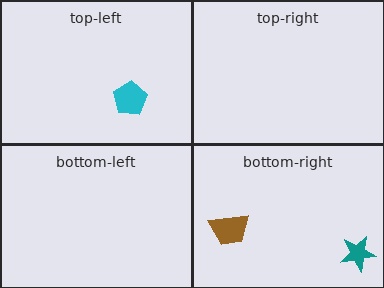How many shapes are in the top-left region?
1.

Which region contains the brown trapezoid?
The bottom-right region.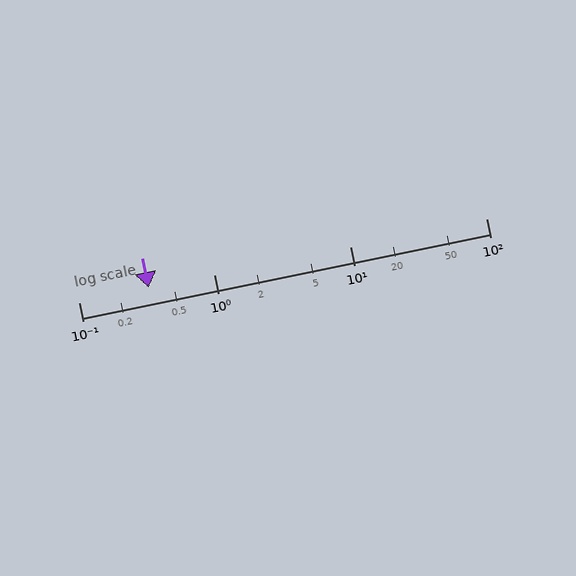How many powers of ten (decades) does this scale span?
The scale spans 3 decades, from 0.1 to 100.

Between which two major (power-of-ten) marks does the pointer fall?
The pointer is between 0.1 and 1.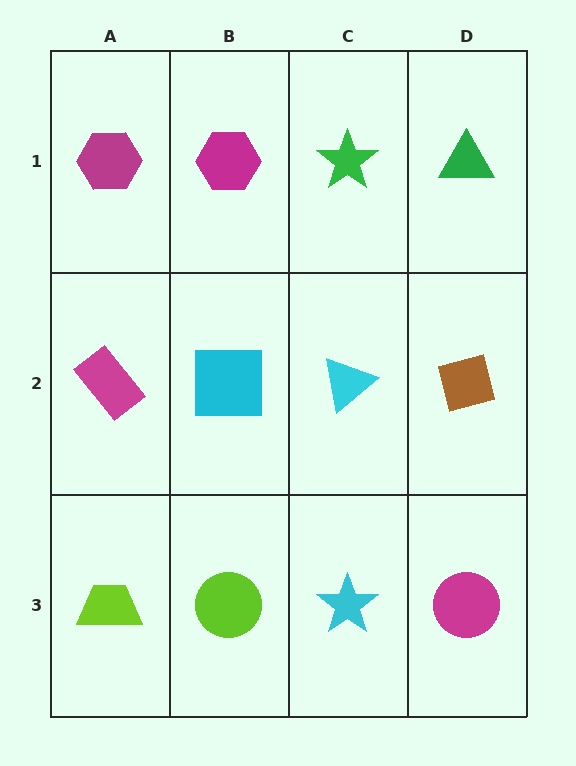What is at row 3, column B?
A lime circle.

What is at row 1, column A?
A magenta hexagon.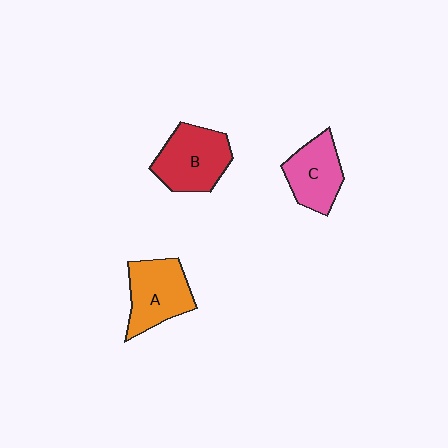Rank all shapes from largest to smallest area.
From largest to smallest: B (red), A (orange), C (pink).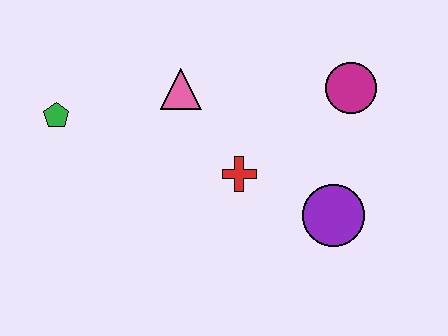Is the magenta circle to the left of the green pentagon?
No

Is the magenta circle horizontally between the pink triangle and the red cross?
No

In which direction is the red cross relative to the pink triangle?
The red cross is below the pink triangle.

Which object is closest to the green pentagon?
The pink triangle is closest to the green pentagon.